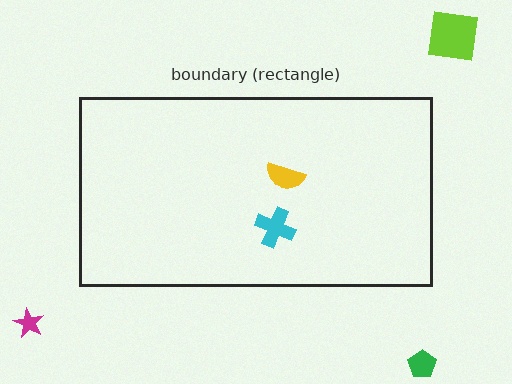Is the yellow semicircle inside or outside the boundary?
Inside.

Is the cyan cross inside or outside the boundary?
Inside.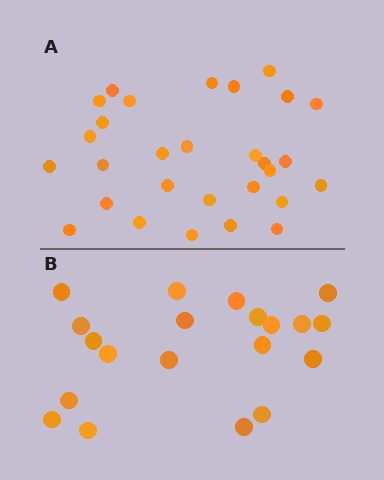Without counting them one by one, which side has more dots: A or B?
Region A (the top region) has more dots.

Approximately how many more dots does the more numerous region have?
Region A has roughly 8 or so more dots than region B.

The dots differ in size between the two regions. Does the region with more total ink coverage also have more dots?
No. Region B has more total ink coverage because its dots are larger, but region A actually contains more individual dots. Total area can be misleading — the number of items is what matters here.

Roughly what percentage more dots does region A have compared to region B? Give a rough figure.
About 45% more.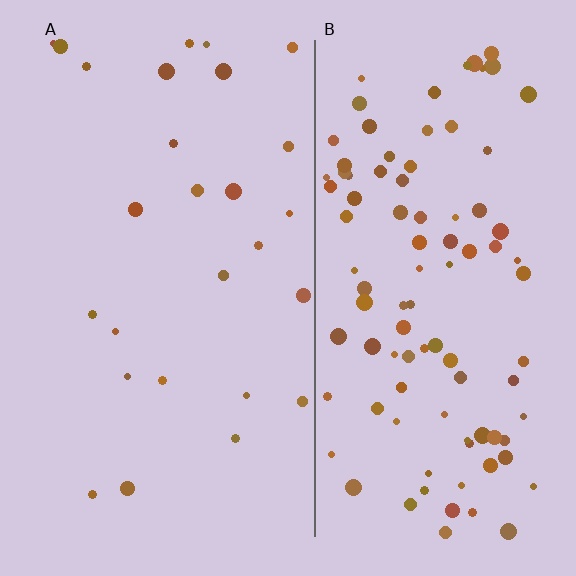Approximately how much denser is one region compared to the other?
Approximately 3.7× — region B over region A.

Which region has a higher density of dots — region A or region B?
B (the right).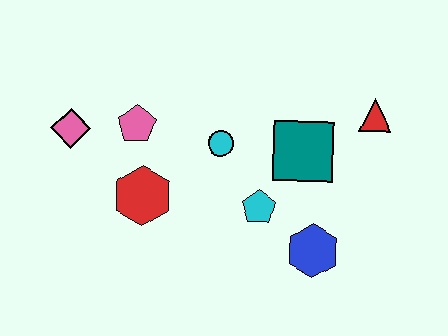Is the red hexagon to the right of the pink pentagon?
Yes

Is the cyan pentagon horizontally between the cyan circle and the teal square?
Yes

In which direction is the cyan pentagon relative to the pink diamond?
The cyan pentagon is to the right of the pink diamond.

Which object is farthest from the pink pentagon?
The red triangle is farthest from the pink pentagon.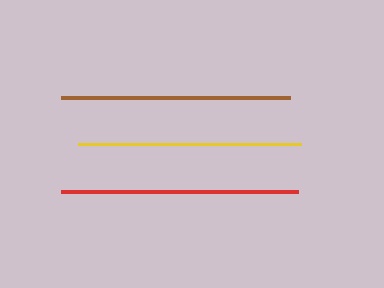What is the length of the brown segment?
The brown segment is approximately 230 pixels long.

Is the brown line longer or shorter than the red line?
The red line is longer than the brown line.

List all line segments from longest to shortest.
From longest to shortest: red, brown, yellow.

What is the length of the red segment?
The red segment is approximately 237 pixels long.